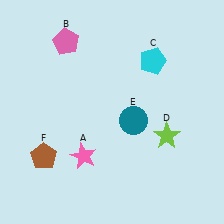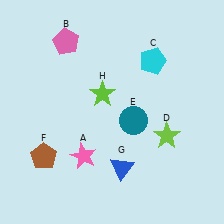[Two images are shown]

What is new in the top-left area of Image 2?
A lime star (H) was added in the top-left area of Image 2.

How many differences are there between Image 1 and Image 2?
There are 2 differences between the two images.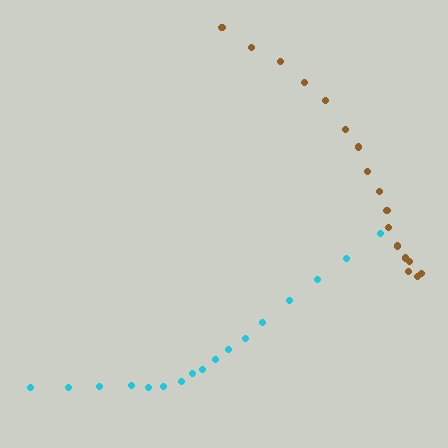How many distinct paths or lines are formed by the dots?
There are 2 distinct paths.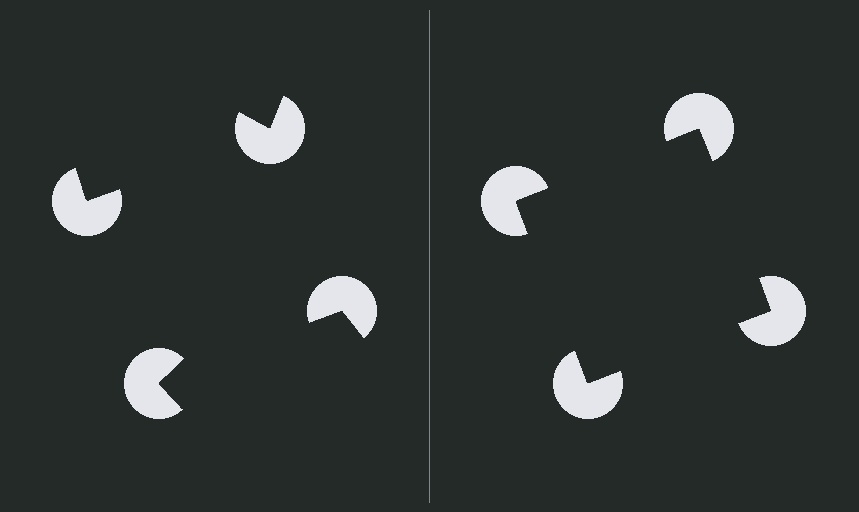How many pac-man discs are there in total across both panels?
8 — 4 on each side.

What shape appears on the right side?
An illusory square.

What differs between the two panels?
The pac-man discs are positioned identically on both sides; only the wedge orientations differ. On the right they align to a square; on the left they are misaligned.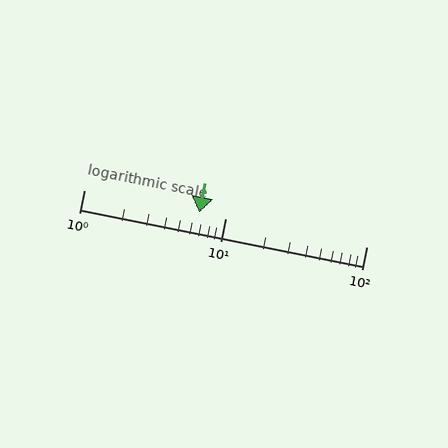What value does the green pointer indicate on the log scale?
The pointer indicates approximately 6.5.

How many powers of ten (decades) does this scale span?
The scale spans 2 decades, from 1 to 100.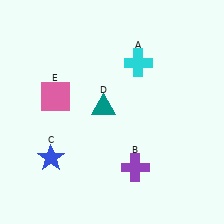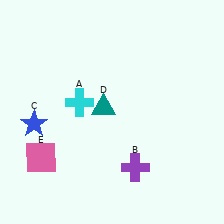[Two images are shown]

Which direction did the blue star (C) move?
The blue star (C) moved up.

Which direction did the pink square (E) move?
The pink square (E) moved down.